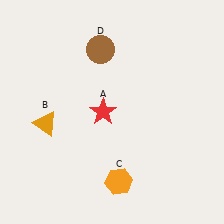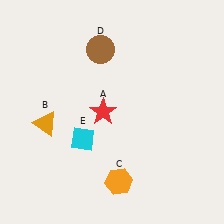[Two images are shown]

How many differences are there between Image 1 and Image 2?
There is 1 difference between the two images.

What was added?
A cyan diamond (E) was added in Image 2.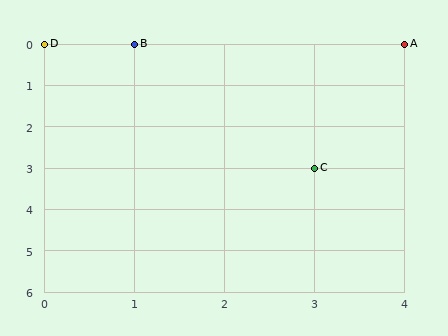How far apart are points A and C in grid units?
Points A and C are 1 column and 3 rows apart (about 3.2 grid units diagonally).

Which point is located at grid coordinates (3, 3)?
Point C is at (3, 3).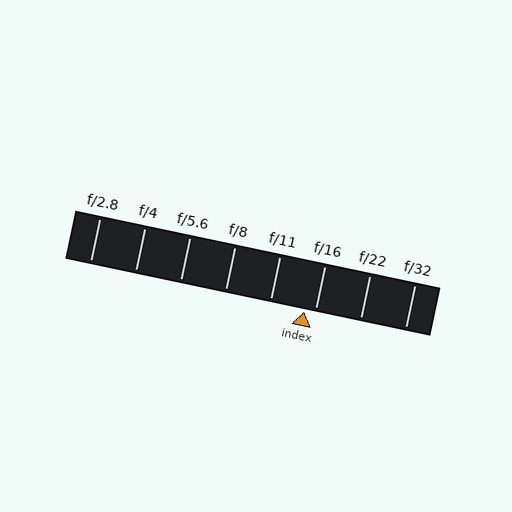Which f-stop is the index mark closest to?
The index mark is closest to f/16.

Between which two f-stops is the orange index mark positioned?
The index mark is between f/11 and f/16.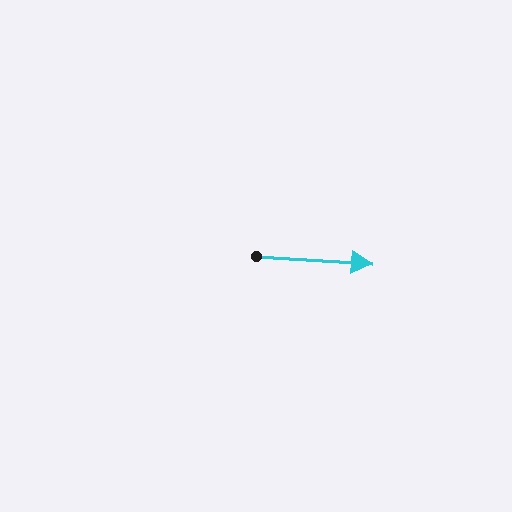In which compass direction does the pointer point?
East.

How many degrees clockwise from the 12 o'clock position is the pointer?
Approximately 94 degrees.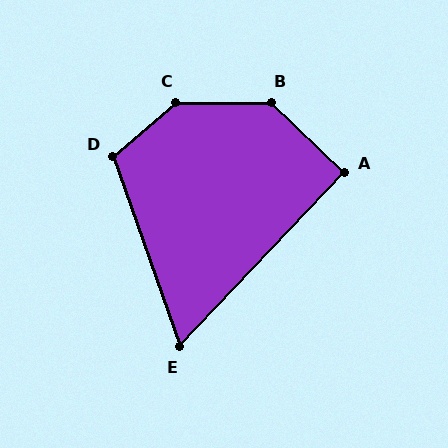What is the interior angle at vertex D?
Approximately 111 degrees (obtuse).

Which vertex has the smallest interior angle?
E, at approximately 63 degrees.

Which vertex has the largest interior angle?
C, at approximately 140 degrees.